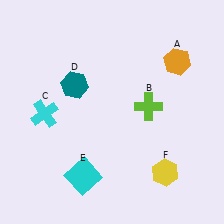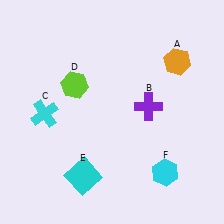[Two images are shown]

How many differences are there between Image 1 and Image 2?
There are 3 differences between the two images.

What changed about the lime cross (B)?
In Image 1, B is lime. In Image 2, it changed to purple.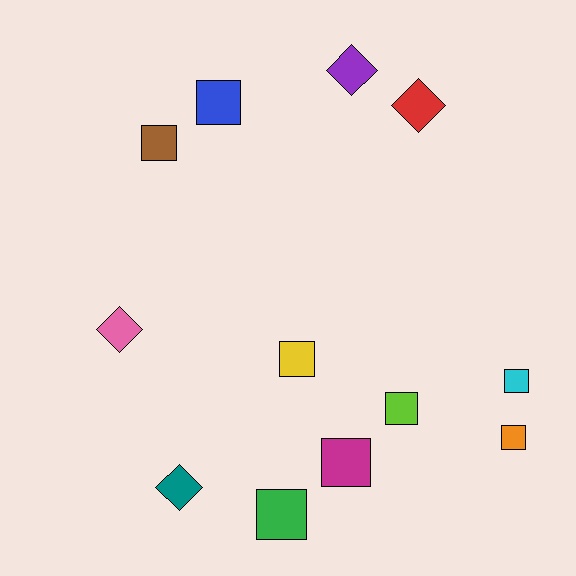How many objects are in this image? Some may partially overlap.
There are 12 objects.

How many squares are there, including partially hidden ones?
There are 8 squares.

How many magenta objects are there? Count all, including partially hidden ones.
There is 1 magenta object.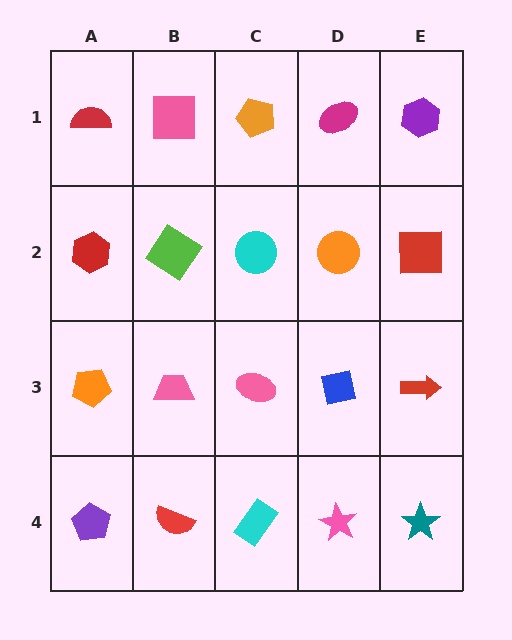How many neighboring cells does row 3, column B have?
4.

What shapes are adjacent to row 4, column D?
A blue square (row 3, column D), a cyan rectangle (row 4, column C), a teal star (row 4, column E).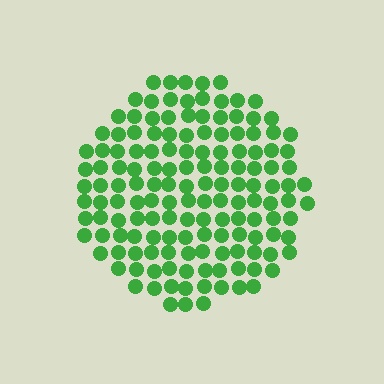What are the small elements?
The small elements are circles.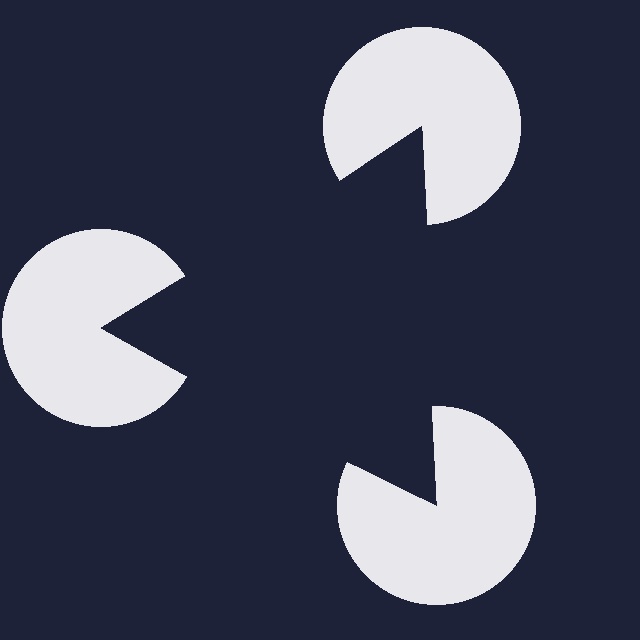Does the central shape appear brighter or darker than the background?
It typically appears slightly darker than the background, even though no actual brightness change is drawn.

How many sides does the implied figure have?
3 sides.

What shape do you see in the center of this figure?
An illusory triangle — its edges are inferred from the aligned wedge cuts in the pac-man discs, not physically drawn.